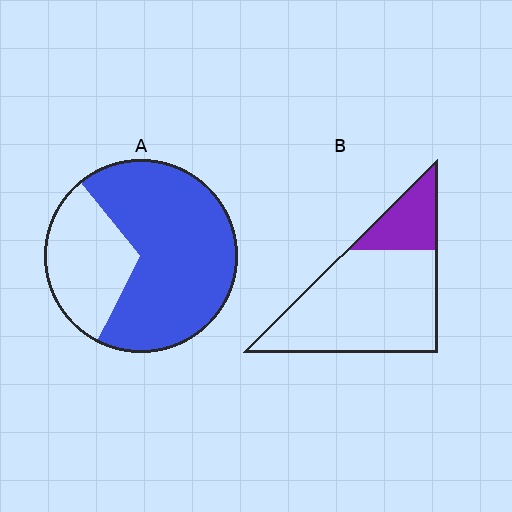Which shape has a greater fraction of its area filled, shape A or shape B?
Shape A.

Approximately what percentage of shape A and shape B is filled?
A is approximately 70% and B is approximately 20%.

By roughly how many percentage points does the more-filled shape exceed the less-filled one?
By roughly 45 percentage points (A over B).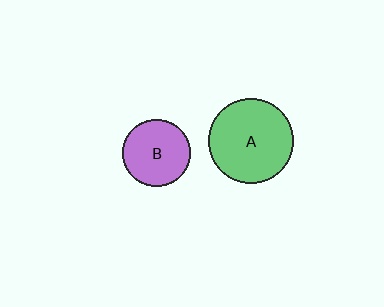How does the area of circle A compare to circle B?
Approximately 1.6 times.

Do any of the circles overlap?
No, none of the circles overlap.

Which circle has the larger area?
Circle A (green).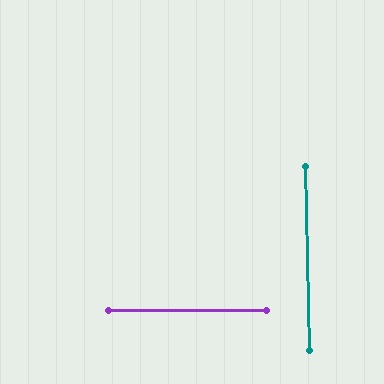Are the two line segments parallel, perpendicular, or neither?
Perpendicular — they meet at approximately 89°.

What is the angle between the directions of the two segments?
Approximately 89 degrees.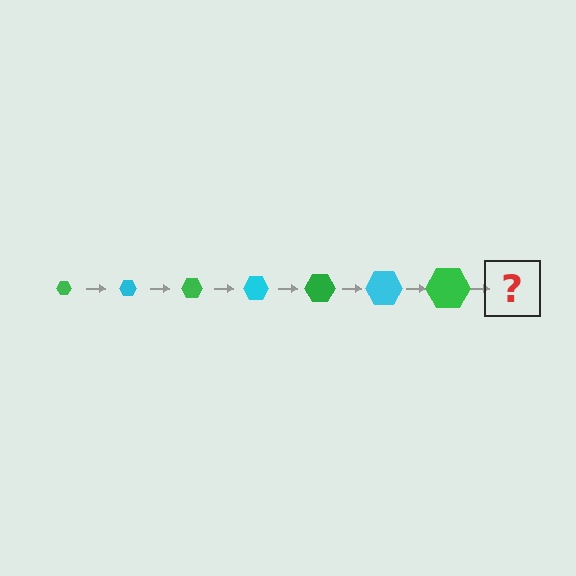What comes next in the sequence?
The next element should be a cyan hexagon, larger than the previous one.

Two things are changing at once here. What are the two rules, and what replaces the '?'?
The two rules are that the hexagon grows larger each step and the color cycles through green and cyan. The '?' should be a cyan hexagon, larger than the previous one.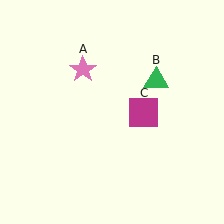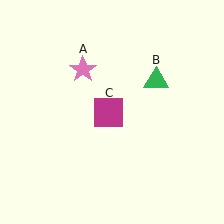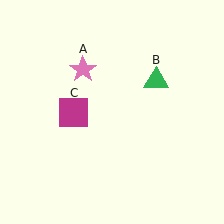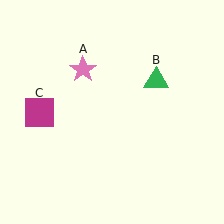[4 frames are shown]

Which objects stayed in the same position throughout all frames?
Pink star (object A) and green triangle (object B) remained stationary.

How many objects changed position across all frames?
1 object changed position: magenta square (object C).